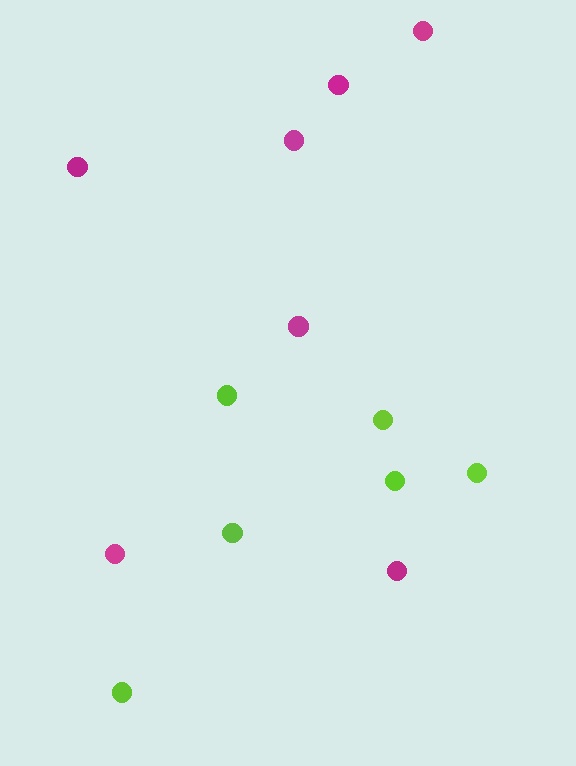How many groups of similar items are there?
There are 2 groups: one group of lime circles (6) and one group of magenta circles (7).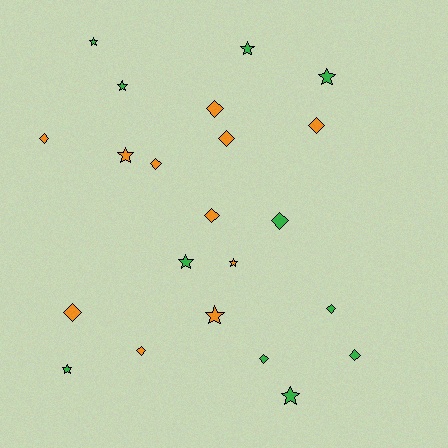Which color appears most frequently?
Green, with 11 objects.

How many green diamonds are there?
There are 4 green diamonds.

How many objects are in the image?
There are 22 objects.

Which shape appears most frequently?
Diamond, with 12 objects.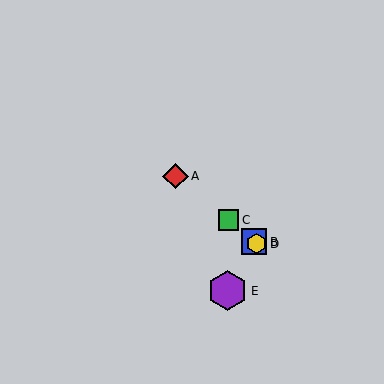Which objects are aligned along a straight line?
Objects A, B, C, D are aligned along a straight line.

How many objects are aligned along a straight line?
4 objects (A, B, C, D) are aligned along a straight line.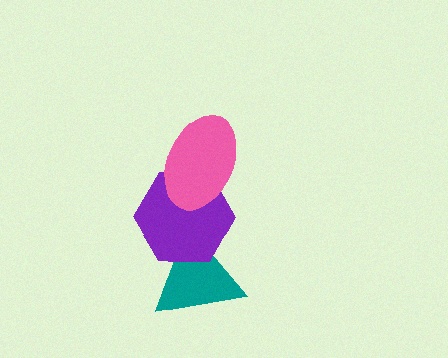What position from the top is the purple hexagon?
The purple hexagon is 2nd from the top.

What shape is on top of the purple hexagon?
The pink ellipse is on top of the purple hexagon.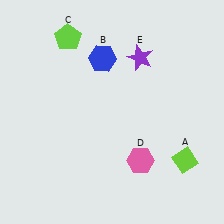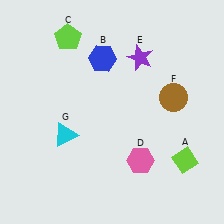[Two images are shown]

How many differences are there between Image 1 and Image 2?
There are 2 differences between the two images.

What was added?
A brown circle (F), a cyan triangle (G) were added in Image 2.